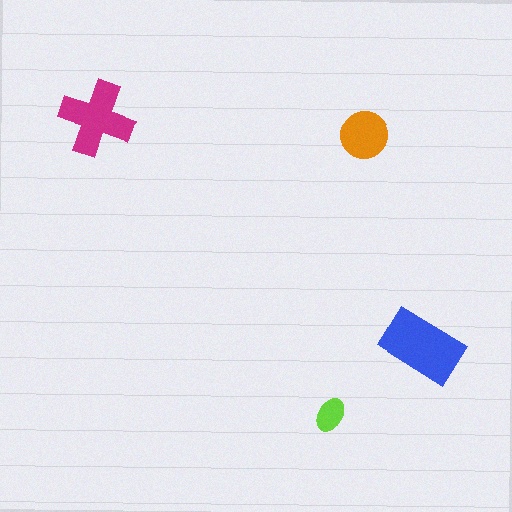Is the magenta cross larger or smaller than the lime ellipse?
Larger.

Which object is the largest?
The blue rectangle.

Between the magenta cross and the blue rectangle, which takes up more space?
The blue rectangle.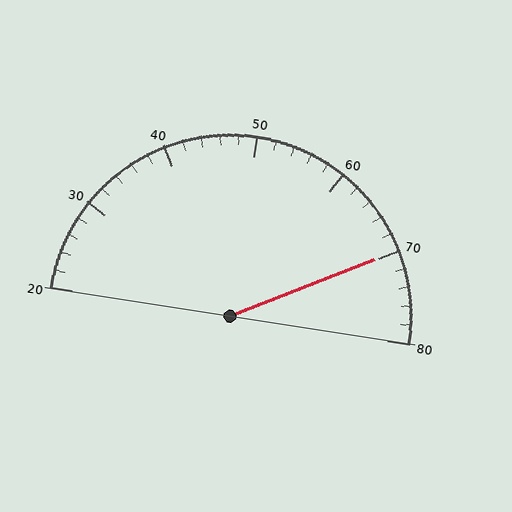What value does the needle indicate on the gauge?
The needle indicates approximately 70.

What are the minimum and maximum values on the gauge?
The gauge ranges from 20 to 80.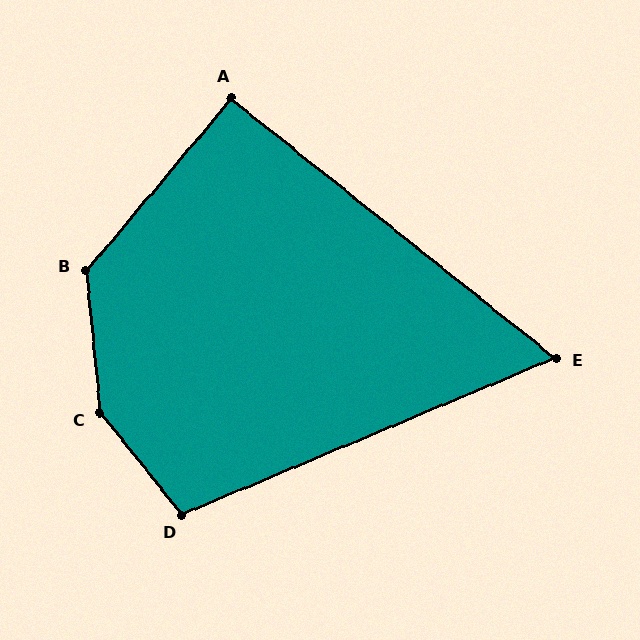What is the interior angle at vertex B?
Approximately 135 degrees (obtuse).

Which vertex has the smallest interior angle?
E, at approximately 61 degrees.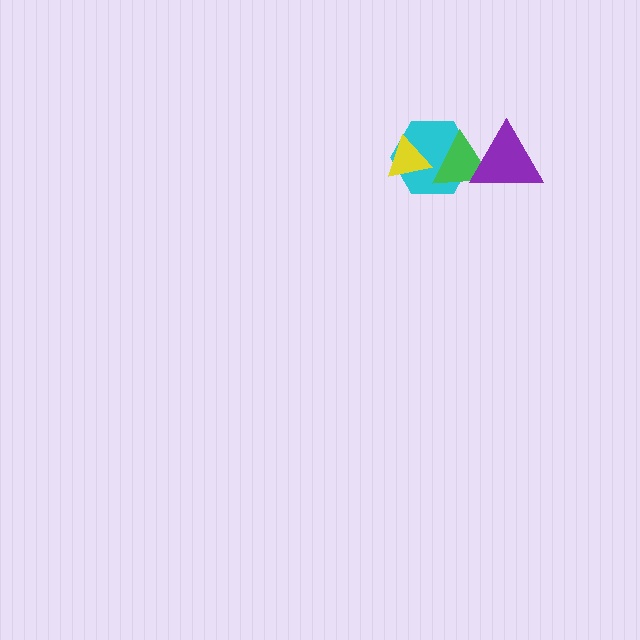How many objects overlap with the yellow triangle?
2 objects overlap with the yellow triangle.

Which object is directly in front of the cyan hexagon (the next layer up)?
The green triangle is directly in front of the cyan hexagon.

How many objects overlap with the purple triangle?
2 objects overlap with the purple triangle.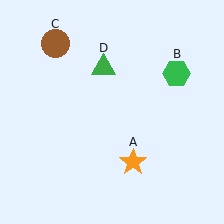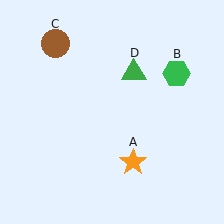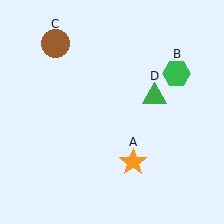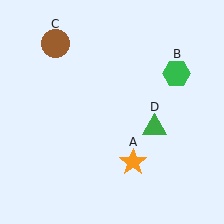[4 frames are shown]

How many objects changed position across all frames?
1 object changed position: green triangle (object D).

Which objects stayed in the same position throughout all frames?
Orange star (object A) and green hexagon (object B) and brown circle (object C) remained stationary.